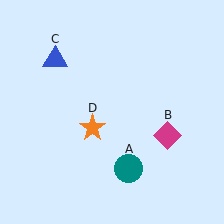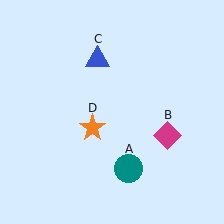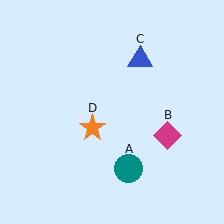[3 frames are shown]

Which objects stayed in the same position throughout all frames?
Teal circle (object A) and magenta diamond (object B) and orange star (object D) remained stationary.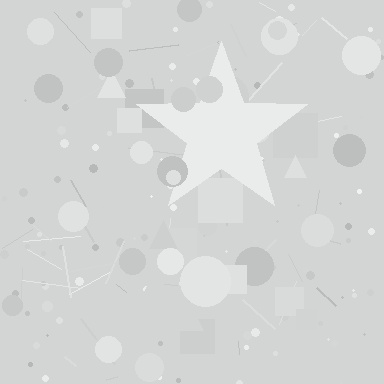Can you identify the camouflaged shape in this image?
The camouflaged shape is a star.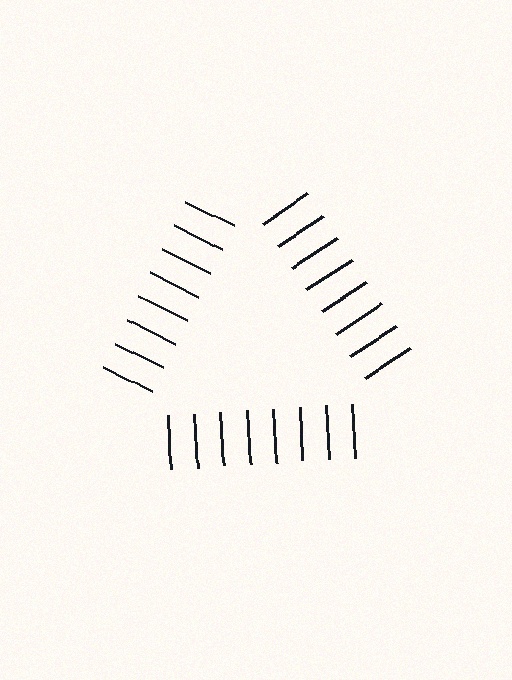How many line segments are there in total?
24 — 8 along each of the 3 edges.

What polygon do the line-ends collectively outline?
An illusory triangle — the line segments terminate on its edges but no continuous stroke is drawn.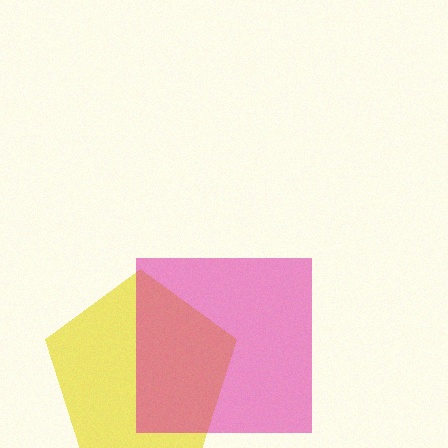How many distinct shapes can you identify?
There are 2 distinct shapes: a yellow pentagon, a magenta square.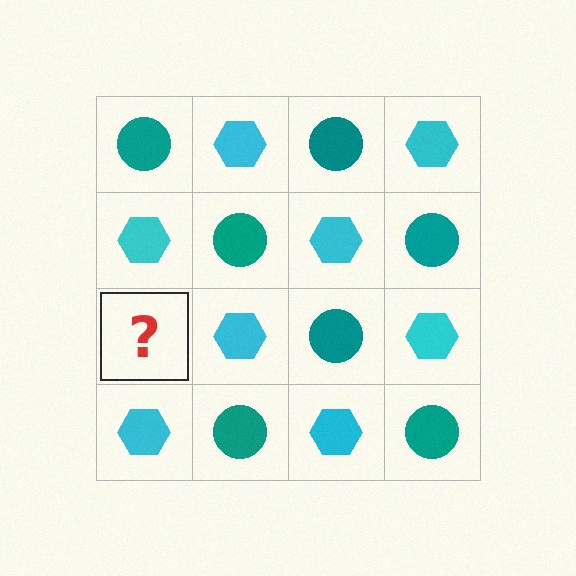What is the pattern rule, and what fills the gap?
The rule is that it alternates teal circle and cyan hexagon in a checkerboard pattern. The gap should be filled with a teal circle.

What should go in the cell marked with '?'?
The missing cell should contain a teal circle.